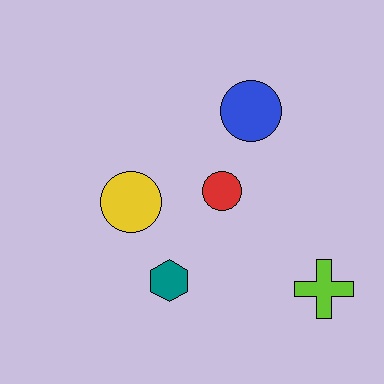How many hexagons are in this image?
There is 1 hexagon.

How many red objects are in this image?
There is 1 red object.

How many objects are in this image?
There are 5 objects.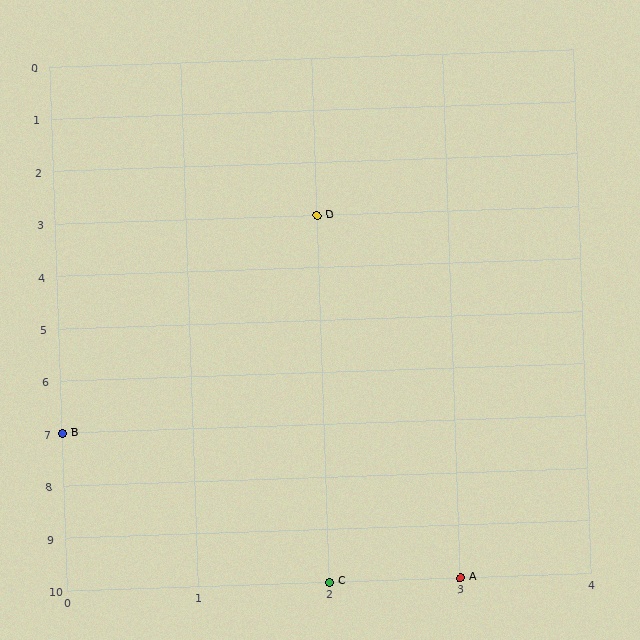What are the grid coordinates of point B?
Point B is at grid coordinates (0, 7).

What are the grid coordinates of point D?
Point D is at grid coordinates (2, 3).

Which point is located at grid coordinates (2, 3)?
Point D is at (2, 3).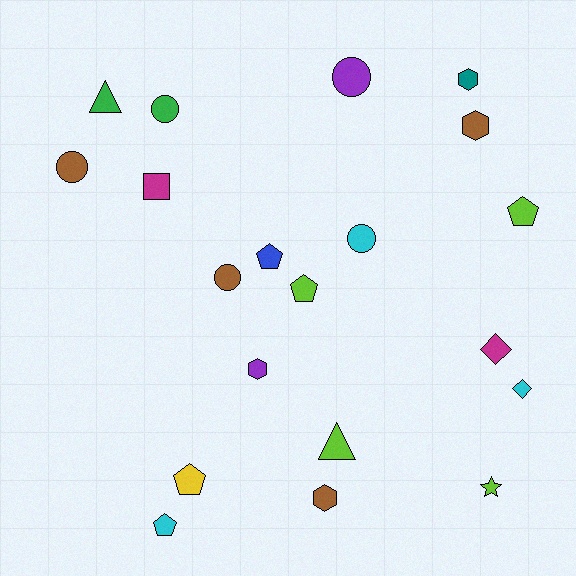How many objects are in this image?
There are 20 objects.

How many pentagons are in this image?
There are 5 pentagons.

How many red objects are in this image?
There are no red objects.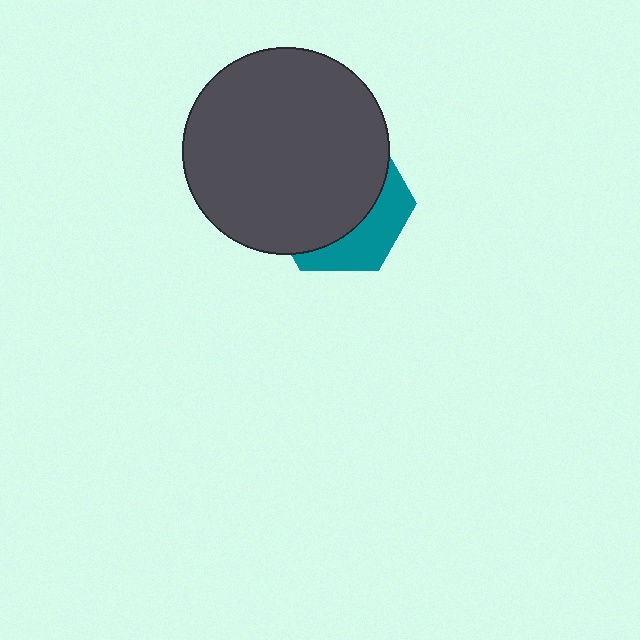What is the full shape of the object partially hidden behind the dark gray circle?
The partially hidden object is a teal hexagon.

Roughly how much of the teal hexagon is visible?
A small part of it is visible (roughly 32%).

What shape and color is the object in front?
The object in front is a dark gray circle.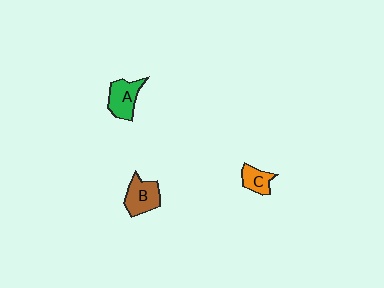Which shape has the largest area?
Shape B (brown).